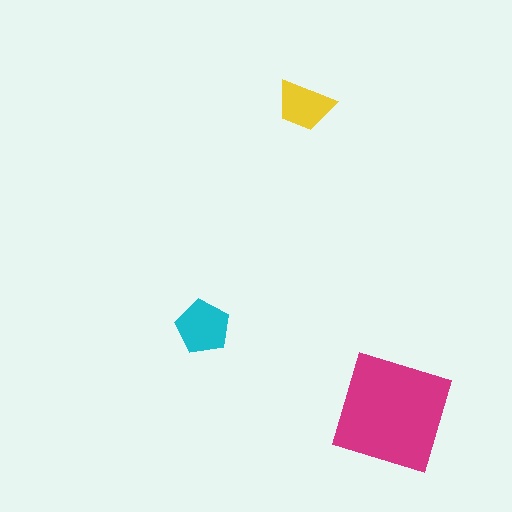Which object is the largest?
The magenta square.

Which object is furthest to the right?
The magenta square is rightmost.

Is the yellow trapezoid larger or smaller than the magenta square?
Smaller.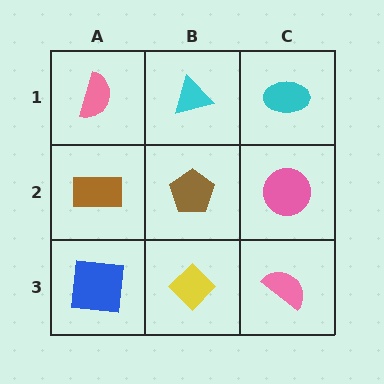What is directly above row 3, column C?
A pink circle.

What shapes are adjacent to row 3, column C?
A pink circle (row 2, column C), a yellow diamond (row 3, column B).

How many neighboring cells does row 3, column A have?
2.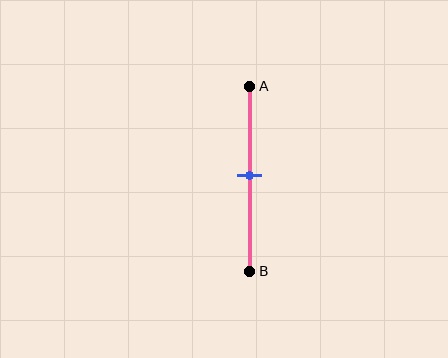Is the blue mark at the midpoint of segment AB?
Yes, the mark is approximately at the midpoint.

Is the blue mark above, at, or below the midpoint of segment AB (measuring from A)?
The blue mark is approximately at the midpoint of segment AB.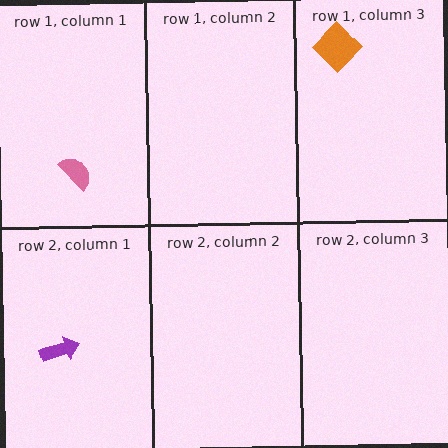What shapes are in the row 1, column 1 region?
The pink semicircle.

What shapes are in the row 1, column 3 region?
The orange diamond.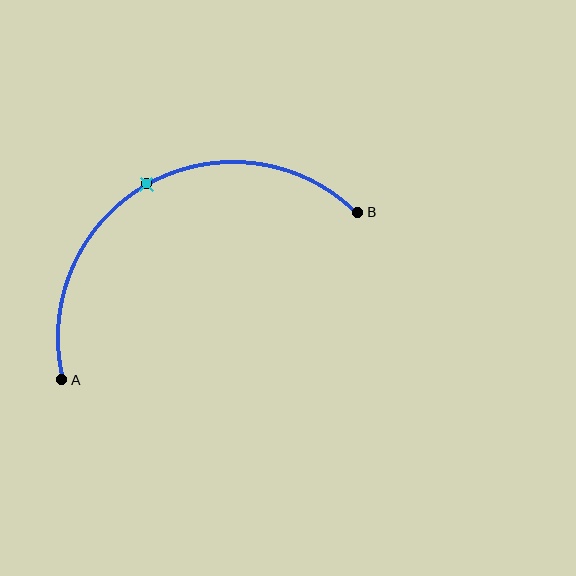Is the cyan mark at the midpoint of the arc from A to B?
Yes. The cyan mark lies on the arc at equal arc-length from both A and B — it is the arc midpoint.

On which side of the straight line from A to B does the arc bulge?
The arc bulges above the straight line connecting A and B.